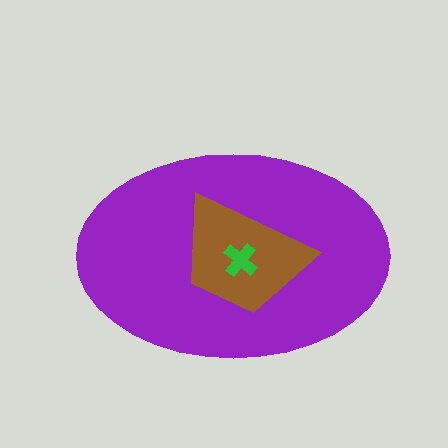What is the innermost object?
The green cross.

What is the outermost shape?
The purple ellipse.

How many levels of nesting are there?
3.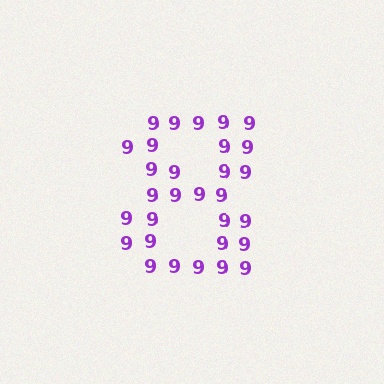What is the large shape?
The large shape is the digit 8.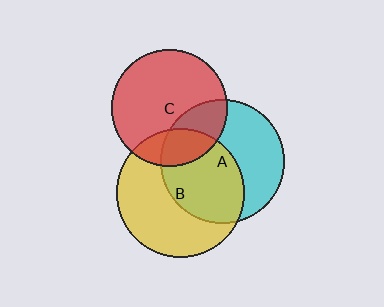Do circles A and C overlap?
Yes.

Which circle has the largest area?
Circle B (yellow).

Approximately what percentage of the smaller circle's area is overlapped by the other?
Approximately 25%.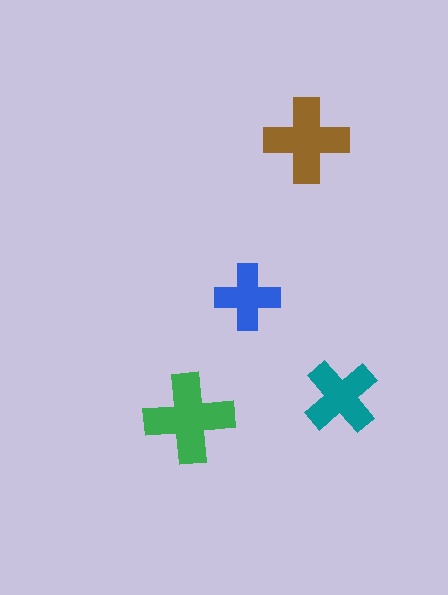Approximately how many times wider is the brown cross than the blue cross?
About 1.5 times wider.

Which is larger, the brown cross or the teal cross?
The brown one.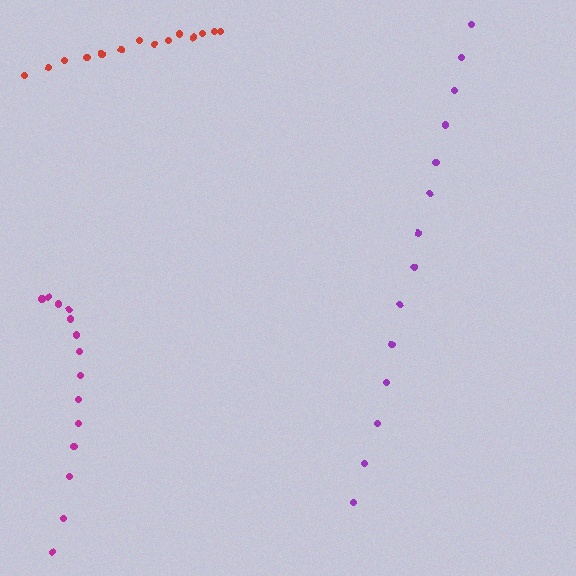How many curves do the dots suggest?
There are 3 distinct paths.